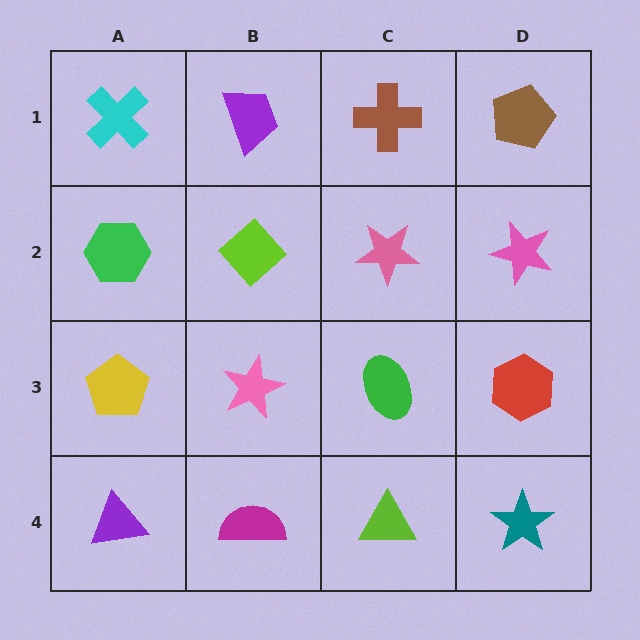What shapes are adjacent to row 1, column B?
A lime diamond (row 2, column B), a cyan cross (row 1, column A), a brown cross (row 1, column C).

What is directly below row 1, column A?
A green hexagon.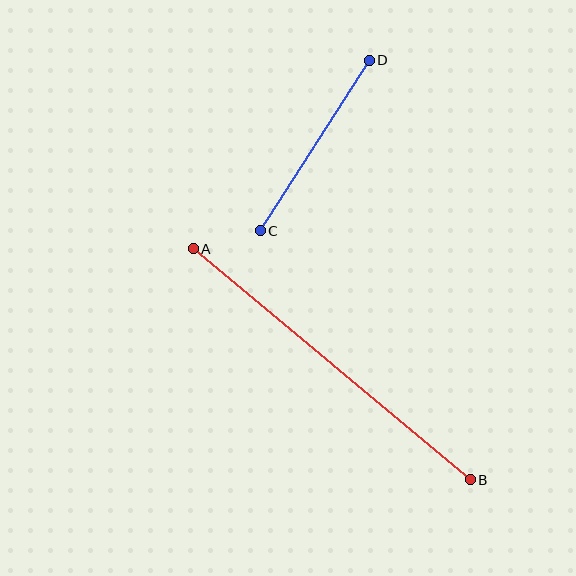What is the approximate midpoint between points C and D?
The midpoint is at approximately (315, 146) pixels.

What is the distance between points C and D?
The distance is approximately 202 pixels.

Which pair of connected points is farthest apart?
Points A and B are farthest apart.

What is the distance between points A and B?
The distance is approximately 361 pixels.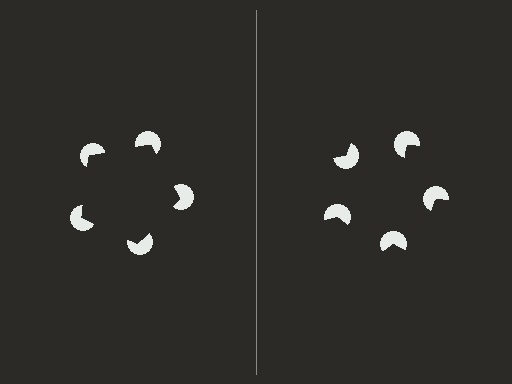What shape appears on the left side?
An illusory pentagon.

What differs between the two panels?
The pac-man discs are positioned identically on both sides; only the wedge orientations differ. On the left they align to a pentagon; on the right they are misaligned.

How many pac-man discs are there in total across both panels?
10 — 5 on each side.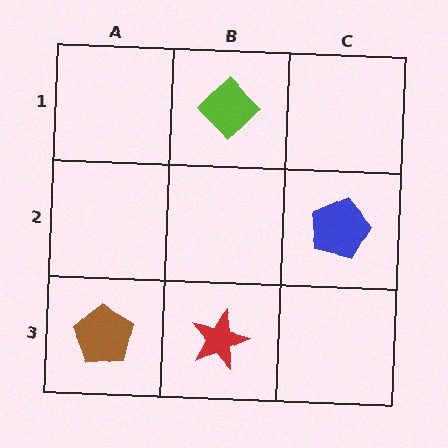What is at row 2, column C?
A blue pentagon.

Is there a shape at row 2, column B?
No, that cell is empty.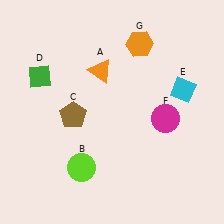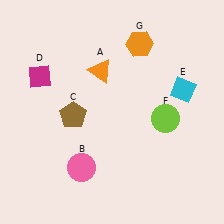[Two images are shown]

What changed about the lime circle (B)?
In Image 1, B is lime. In Image 2, it changed to pink.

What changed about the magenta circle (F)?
In Image 1, F is magenta. In Image 2, it changed to lime.